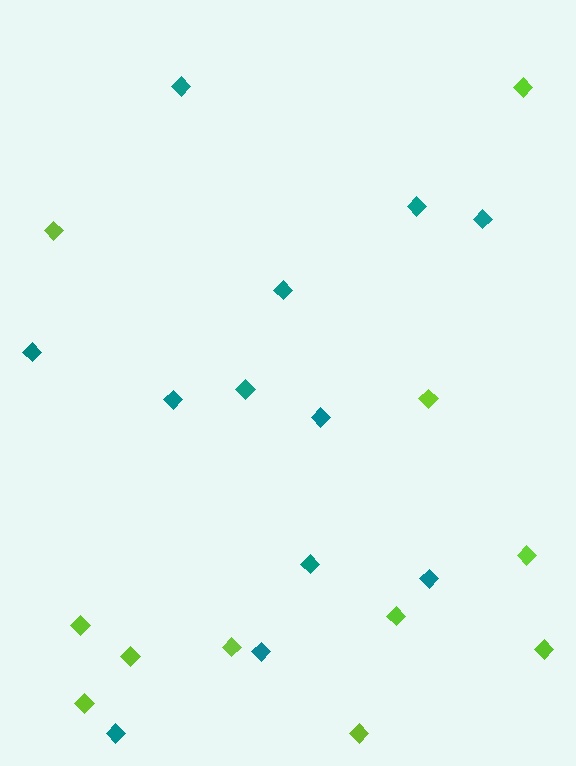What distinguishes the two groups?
There are 2 groups: one group of lime diamonds (11) and one group of teal diamonds (12).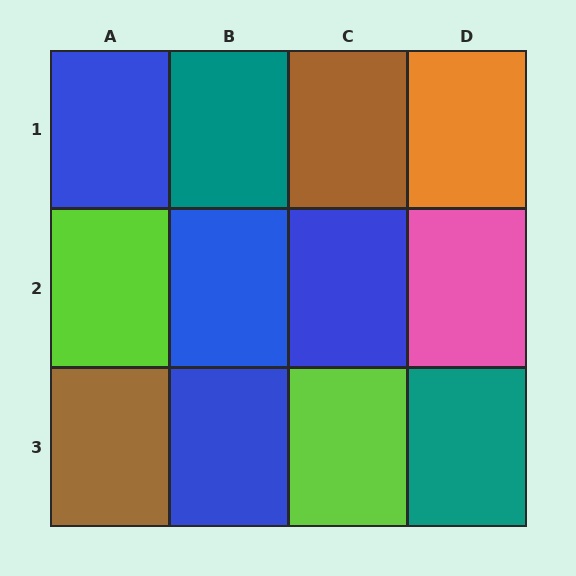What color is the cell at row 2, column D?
Pink.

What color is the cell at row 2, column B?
Blue.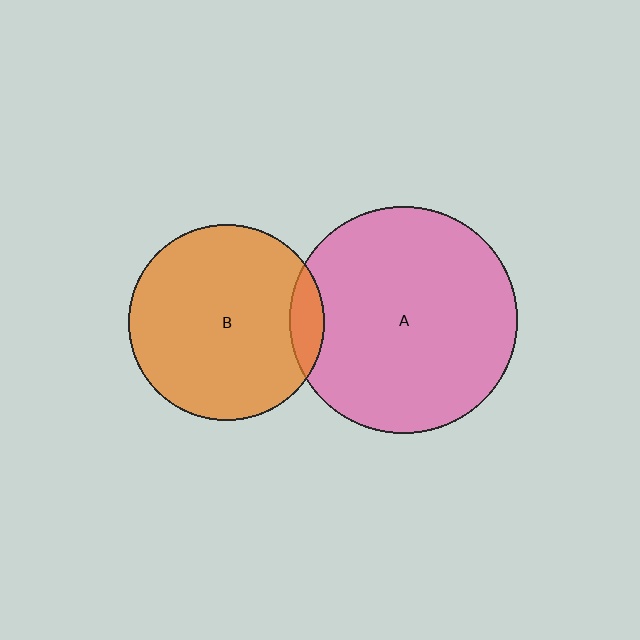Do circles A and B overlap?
Yes.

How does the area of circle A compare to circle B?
Approximately 1.4 times.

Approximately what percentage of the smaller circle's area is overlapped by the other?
Approximately 10%.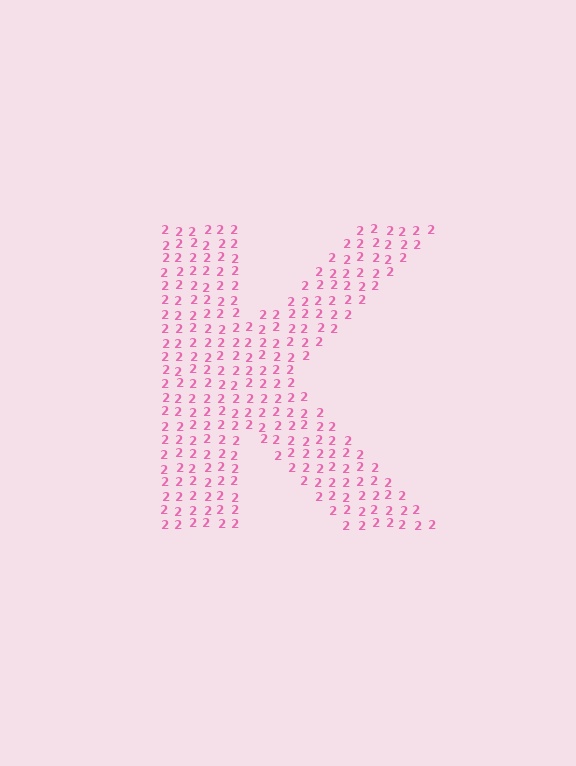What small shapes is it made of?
It is made of small digit 2's.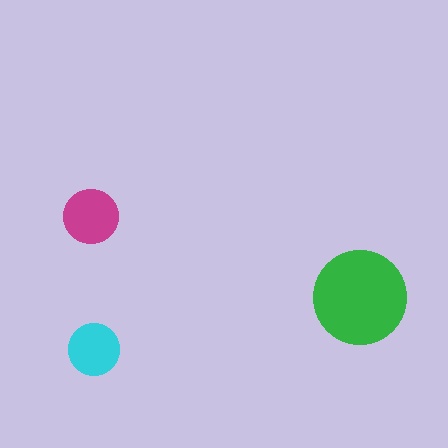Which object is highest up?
The magenta circle is topmost.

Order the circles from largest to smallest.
the green one, the magenta one, the cyan one.